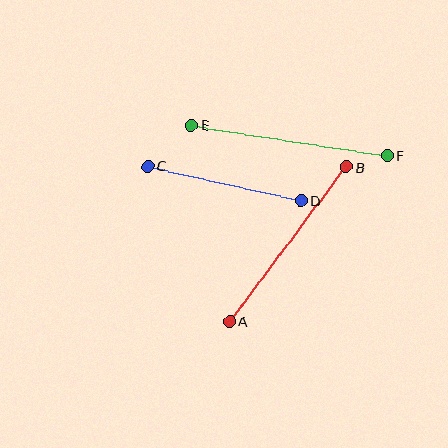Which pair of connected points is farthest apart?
Points E and F are farthest apart.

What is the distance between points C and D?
The distance is approximately 157 pixels.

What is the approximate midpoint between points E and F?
The midpoint is at approximately (289, 140) pixels.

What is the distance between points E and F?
The distance is approximately 198 pixels.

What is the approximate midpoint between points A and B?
The midpoint is at approximately (288, 244) pixels.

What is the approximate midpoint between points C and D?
The midpoint is at approximately (224, 183) pixels.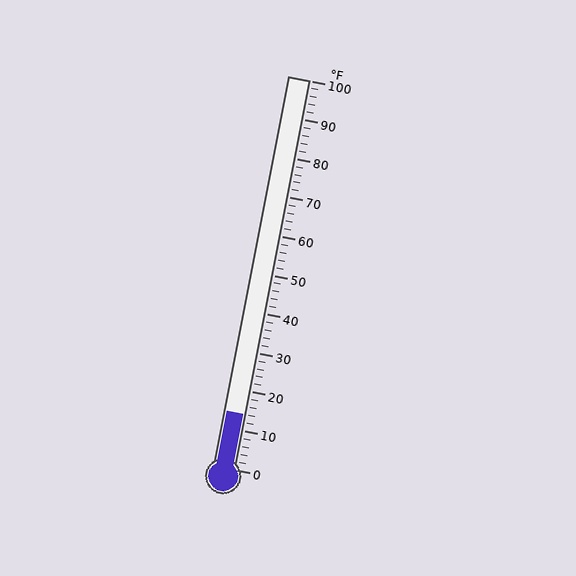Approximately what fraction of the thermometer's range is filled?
The thermometer is filled to approximately 15% of its range.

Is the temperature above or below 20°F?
The temperature is below 20°F.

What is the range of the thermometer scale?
The thermometer scale ranges from 0°F to 100°F.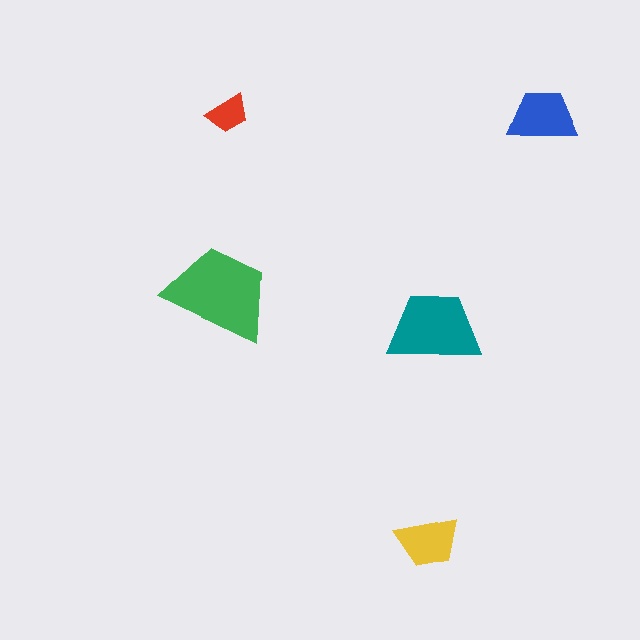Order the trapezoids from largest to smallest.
the green one, the teal one, the blue one, the yellow one, the red one.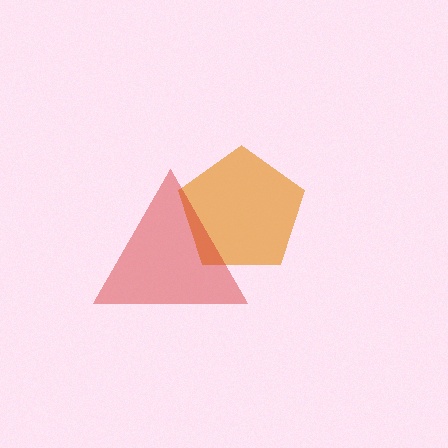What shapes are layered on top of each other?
The layered shapes are: an orange pentagon, a red triangle.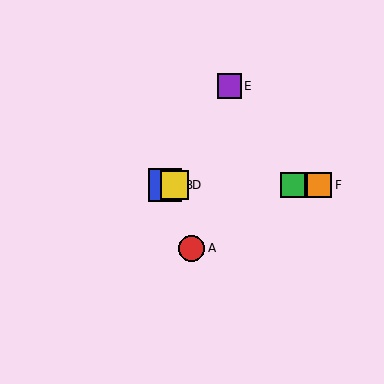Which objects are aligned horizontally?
Objects B, C, D, F are aligned horizontally.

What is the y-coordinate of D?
Object D is at y≈185.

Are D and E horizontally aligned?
No, D is at y≈185 and E is at y≈86.